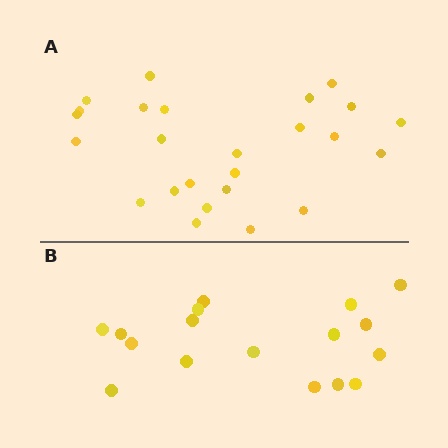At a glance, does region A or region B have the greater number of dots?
Region A (the top region) has more dots.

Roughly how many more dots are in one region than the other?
Region A has roughly 8 or so more dots than region B.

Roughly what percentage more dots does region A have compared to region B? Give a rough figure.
About 45% more.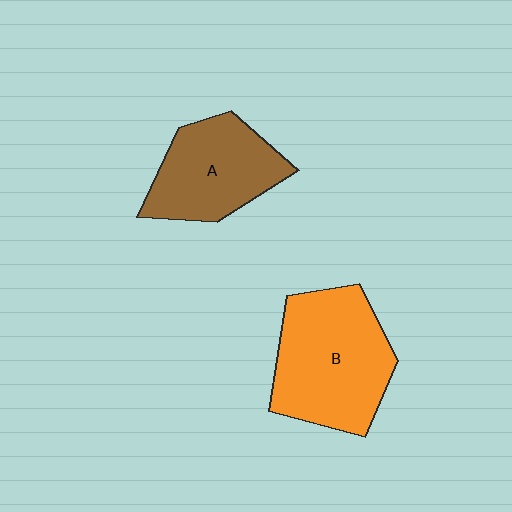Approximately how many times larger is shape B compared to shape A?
Approximately 1.3 times.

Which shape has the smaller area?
Shape A (brown).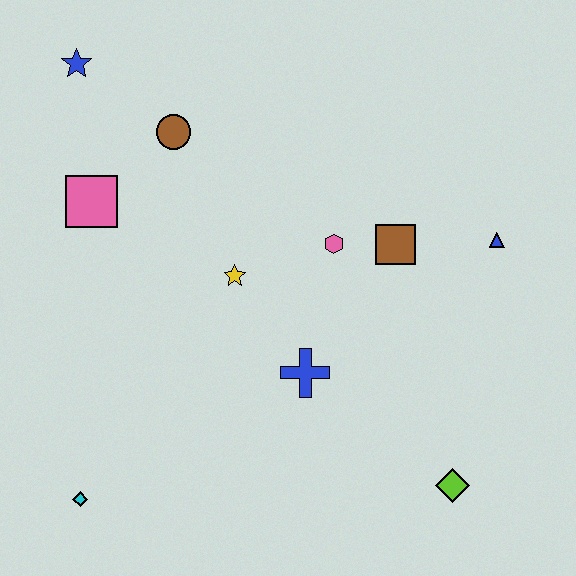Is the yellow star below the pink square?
Yes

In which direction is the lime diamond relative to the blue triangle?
The lime diamond is below the blue triangle.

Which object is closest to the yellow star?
The pink hexagon is closest to the yellow star.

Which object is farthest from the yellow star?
The lime diamond is farthest from the yellow star.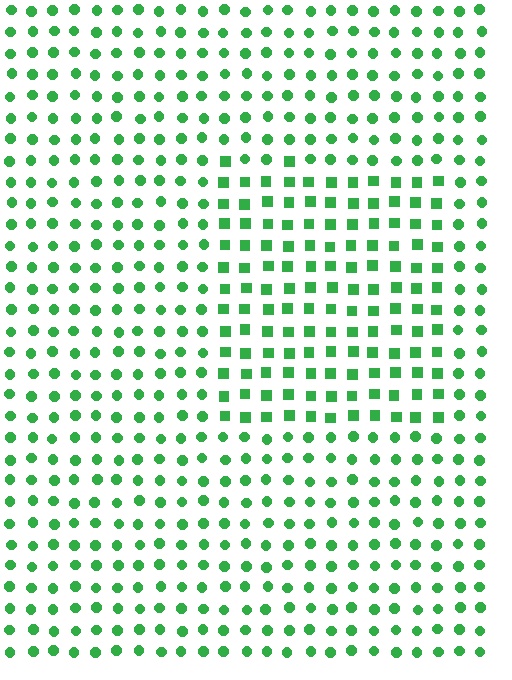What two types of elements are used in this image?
The image uses squares inside the rectangle region and circles outside it.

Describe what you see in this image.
The image is filled with small green elements arranged in a uniform grid. A rectangle-shaped region contains squares, while the surrounding area contains circles. The boundary is defined purely by the change in element shape.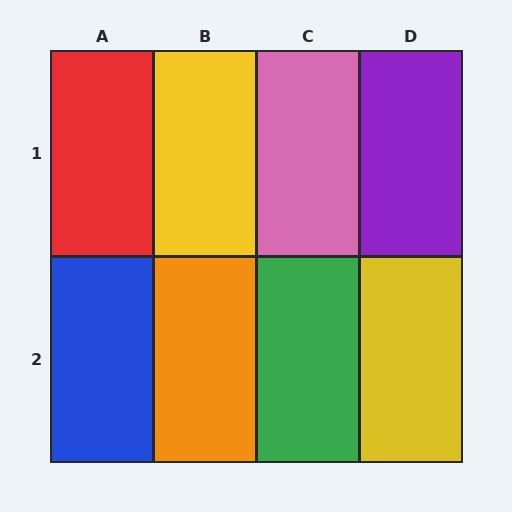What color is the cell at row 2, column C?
Green.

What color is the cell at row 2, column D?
Yellow.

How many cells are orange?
1 cell is orange.